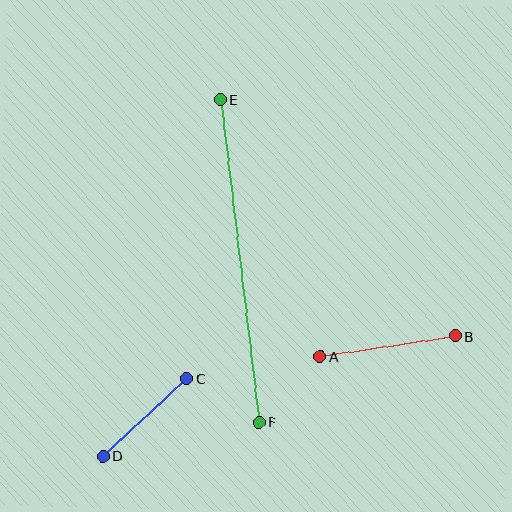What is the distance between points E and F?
The distance is approximately 325 pixels.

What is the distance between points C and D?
The distance is approximately 114 pixels.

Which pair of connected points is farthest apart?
Points E and F are farthest apart.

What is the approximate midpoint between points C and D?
The midpoint is at approximately (145, 417) pixels.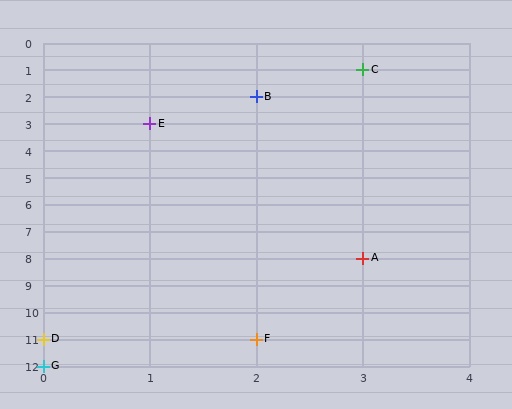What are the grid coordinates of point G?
Point G is at grid coordinates (0, 12).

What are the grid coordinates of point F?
Point F is at grid coordinates (2, 11).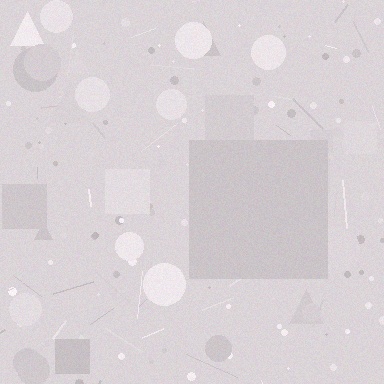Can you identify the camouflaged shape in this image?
The camouflaged shape is a square.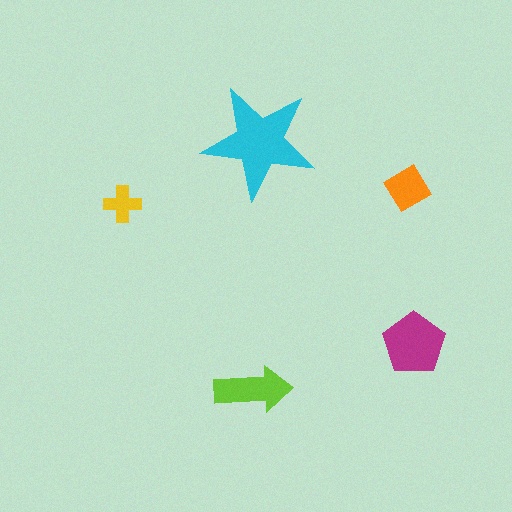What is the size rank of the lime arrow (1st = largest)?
3rd.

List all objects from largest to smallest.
The cyan star, the magenta pentagon, the lime arrow, the orange diamond, the yellow cross.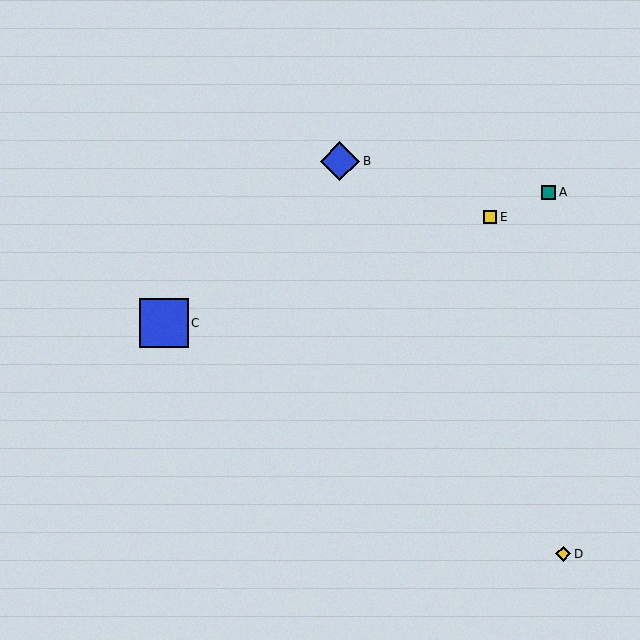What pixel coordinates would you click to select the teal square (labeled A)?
Click at (549, 192) to select the teal square A.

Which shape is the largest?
The blue square (labeled C) is the largest.